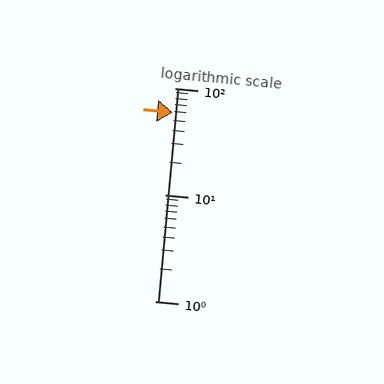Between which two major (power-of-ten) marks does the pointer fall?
The pointer is between 10 and 100.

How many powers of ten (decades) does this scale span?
The scale spans 2 decades, from 1 to 100.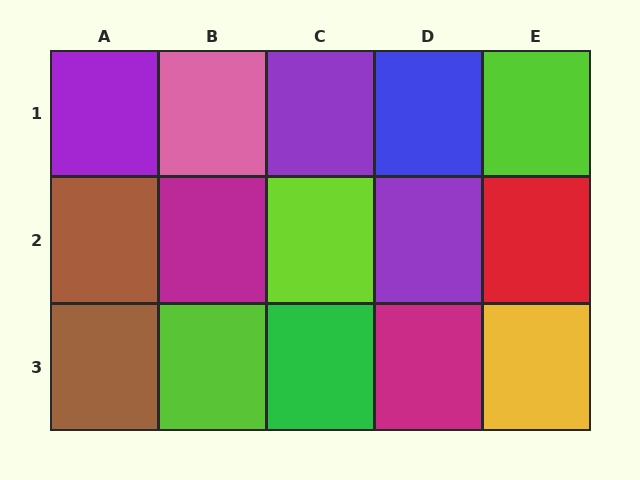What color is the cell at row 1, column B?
Pink.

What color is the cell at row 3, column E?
Yellow.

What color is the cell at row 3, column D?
Magenta.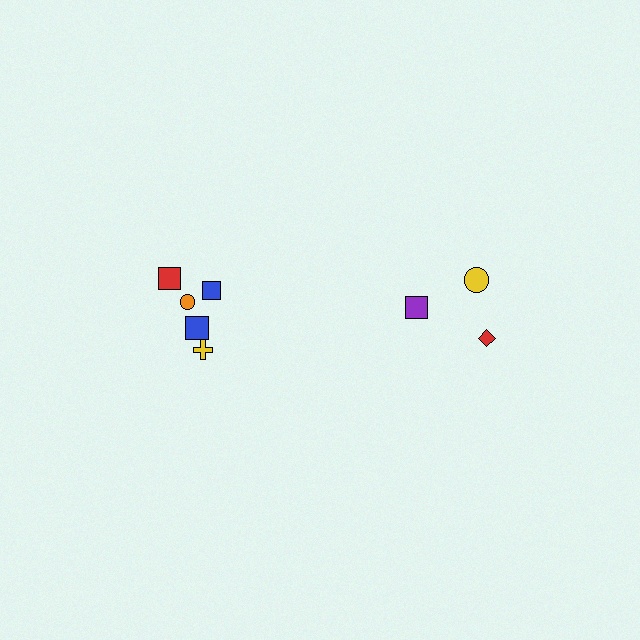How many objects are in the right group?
There are 3 objects.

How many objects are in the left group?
There are 5 objects.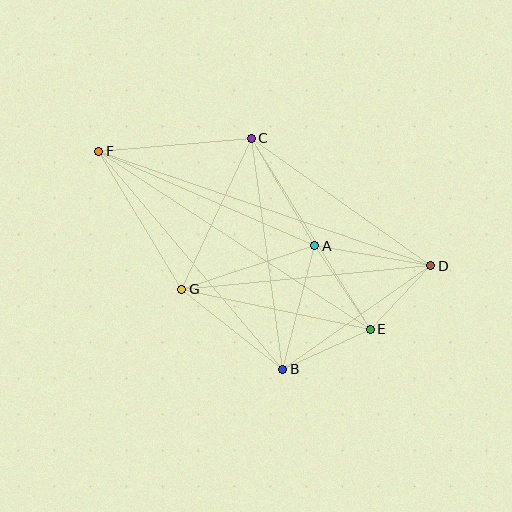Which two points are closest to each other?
Points D and E are closest to each other.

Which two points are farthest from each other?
Points D and F are farthest from each other.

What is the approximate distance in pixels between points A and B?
The distance between A and B is approximately 127 pixels.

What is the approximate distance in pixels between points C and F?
The distance between C and F is approximately 153 pixels.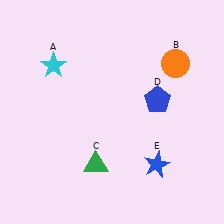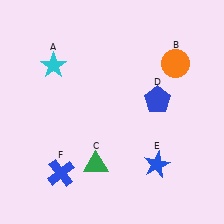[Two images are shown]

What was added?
A blue cross (F) was added in Image 2.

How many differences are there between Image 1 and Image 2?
There is 1 difference between the two images.